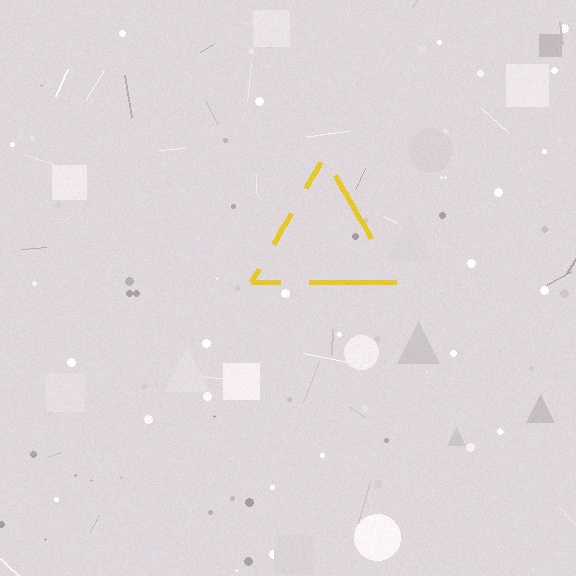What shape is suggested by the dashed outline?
The dashed outline suggests a triangle.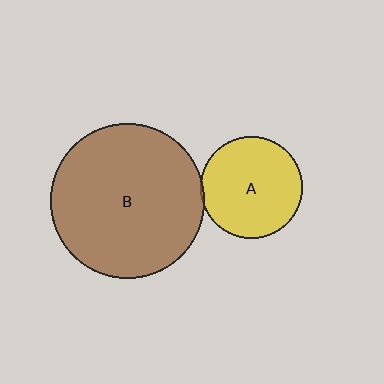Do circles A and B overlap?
Yes.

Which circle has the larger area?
Circle B (brown).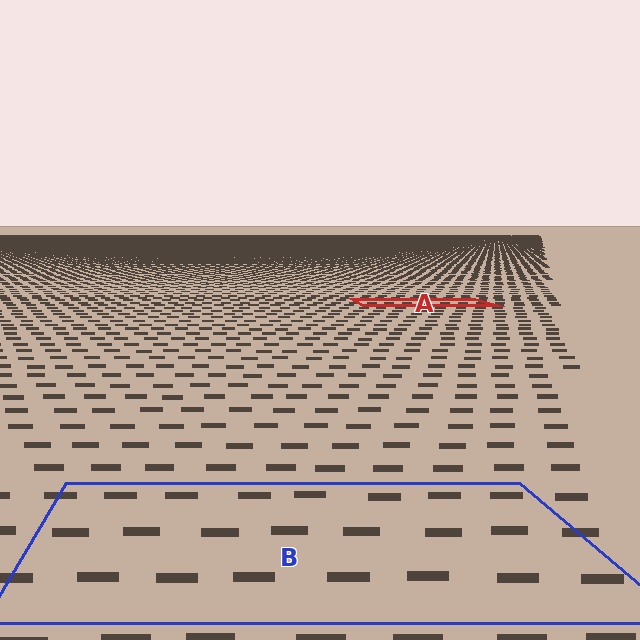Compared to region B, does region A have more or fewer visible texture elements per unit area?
Region A has more texture elements per unit area — they are packed more densely because it is farther away.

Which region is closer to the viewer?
Region B is closer. The texture elements there are larger and more spread out.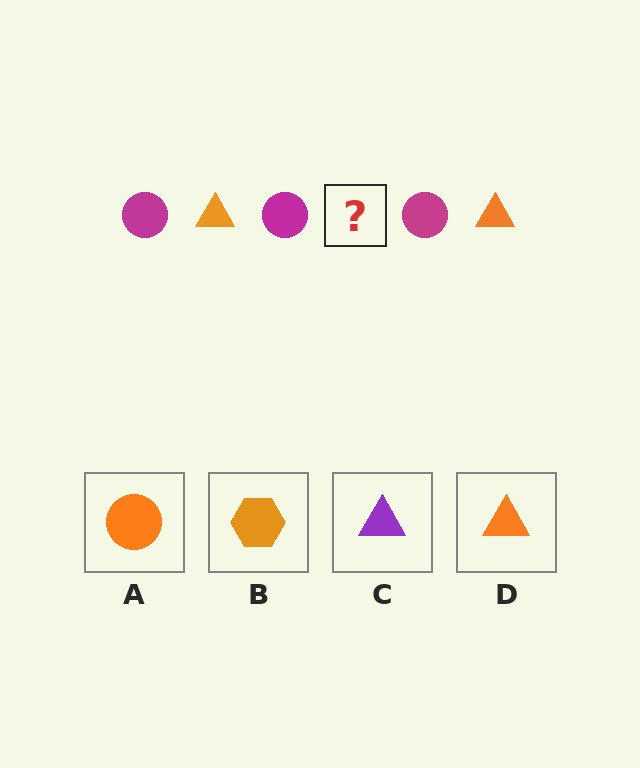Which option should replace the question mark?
Option D.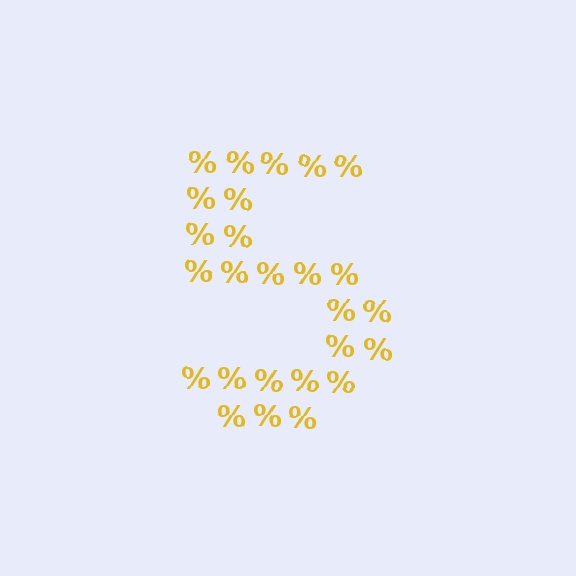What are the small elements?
The small elements are percent signs.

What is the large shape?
The large shape is the digit 5.